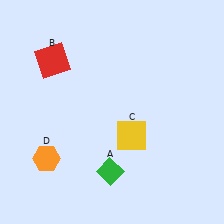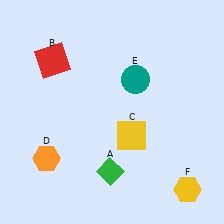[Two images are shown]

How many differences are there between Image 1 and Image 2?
There are 2 differences between the two images.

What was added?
A teal circle (E), a yellow hexagon (F) were added in Image 2.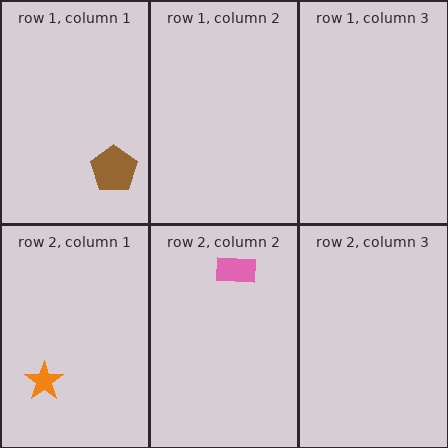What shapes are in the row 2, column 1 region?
The orange star.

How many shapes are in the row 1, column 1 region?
1.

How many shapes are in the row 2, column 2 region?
1.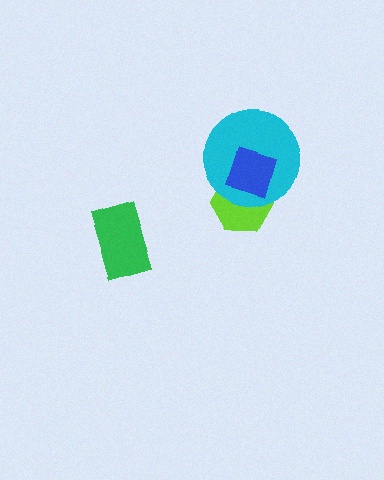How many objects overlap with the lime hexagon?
2 objects overlap with the lime hexagon.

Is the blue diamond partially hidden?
No, no other shape covers it.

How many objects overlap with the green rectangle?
0 objects overlap with the green rectangle.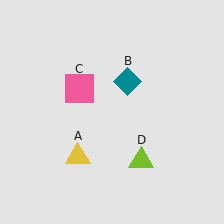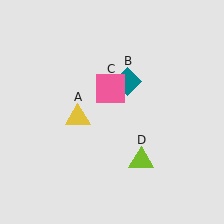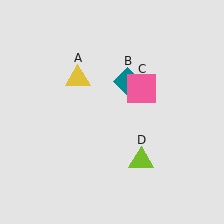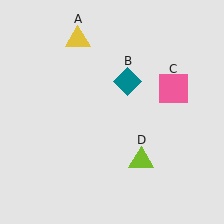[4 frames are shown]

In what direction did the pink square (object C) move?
The pink square (object C) moved right.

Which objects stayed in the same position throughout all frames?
Teal diamond (object B) and lime triangle (object D) remained stationary.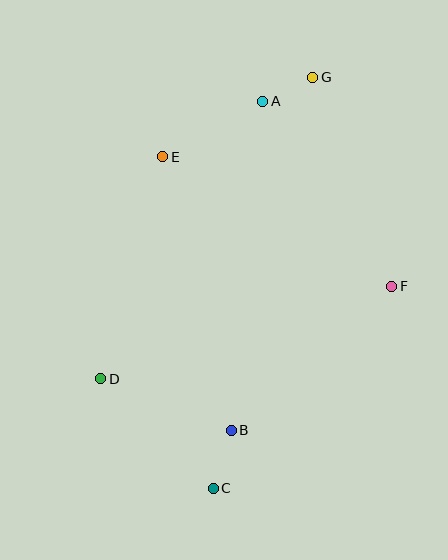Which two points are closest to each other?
Points A and G are closest to each other.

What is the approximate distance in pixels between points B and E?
The distance between B and E is approximately 282 pixels.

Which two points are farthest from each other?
Points C and G are farthest from each other.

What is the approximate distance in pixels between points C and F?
The distance between C and F is approximately 269 pixels.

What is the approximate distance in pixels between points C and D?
The distance between C and D is approximately 157 pixels.